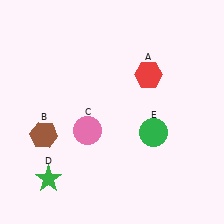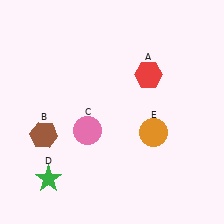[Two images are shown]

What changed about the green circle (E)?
In Image 1, E is green. In Image 2, it changed to orange.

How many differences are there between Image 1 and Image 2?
There is 1 difference between the two images.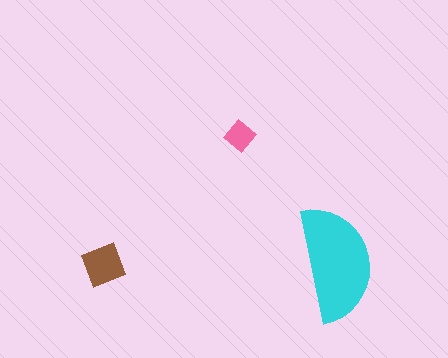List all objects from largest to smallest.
The cyan semicircle, the brown square, the pink diamond.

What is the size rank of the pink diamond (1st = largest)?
3rd.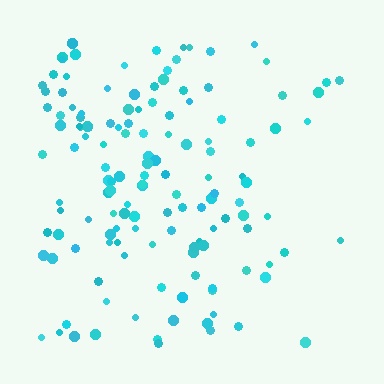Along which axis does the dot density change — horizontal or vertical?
Horizontal.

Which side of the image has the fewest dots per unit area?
The right.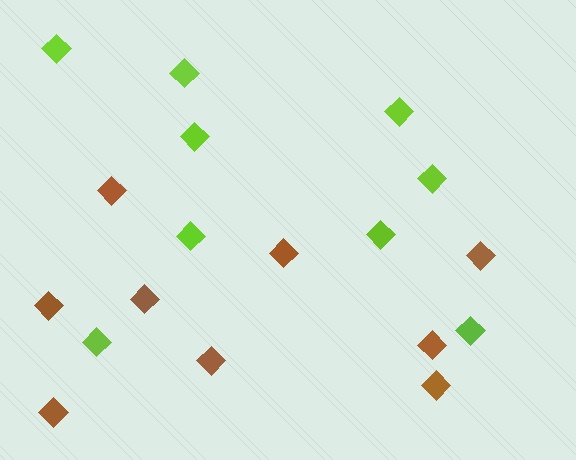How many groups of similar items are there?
There are 2 groups: one group of brown diamonds (9) and one group of lime diamonds (9).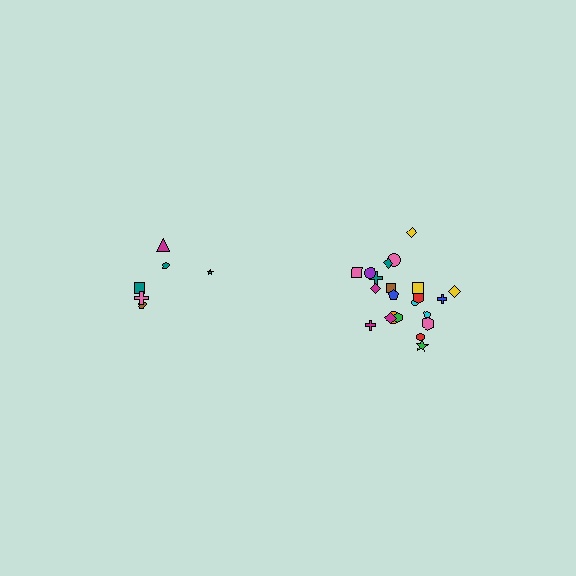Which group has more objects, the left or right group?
The right group.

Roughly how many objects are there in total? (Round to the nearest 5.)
Roughly 30 objects in total.